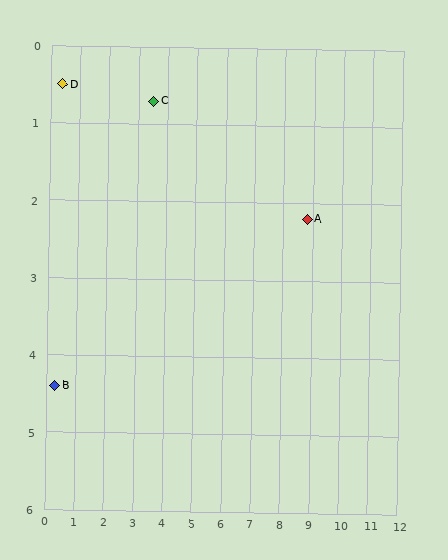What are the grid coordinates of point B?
Point B is at approximately (0.3, 4.4).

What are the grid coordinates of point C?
Point C is at approximately (3.5, 0.7).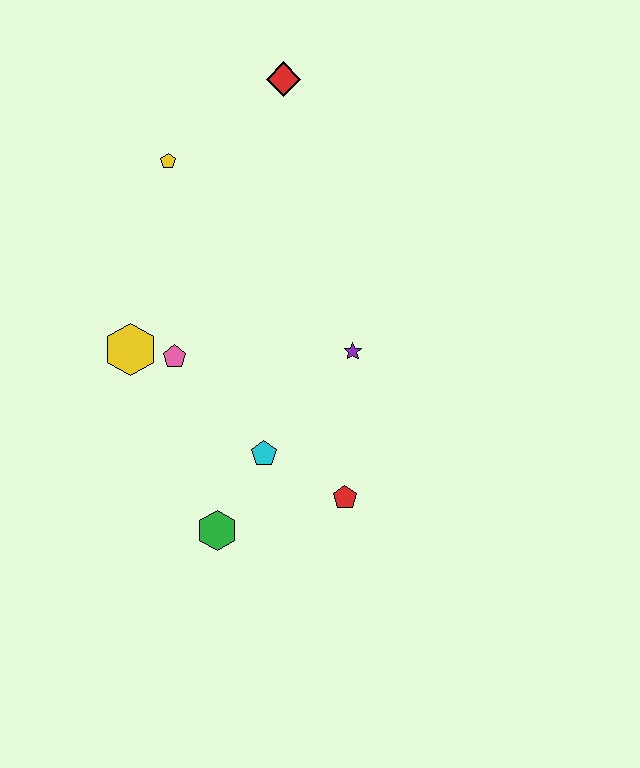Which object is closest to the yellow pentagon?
The red diamond is closest to the yellow pentagon.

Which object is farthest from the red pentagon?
The red diamond is farthest from the red pentagon.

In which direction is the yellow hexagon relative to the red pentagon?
The yellow hexagon is to the left of the red pentagon.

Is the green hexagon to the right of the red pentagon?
No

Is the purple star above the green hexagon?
Yes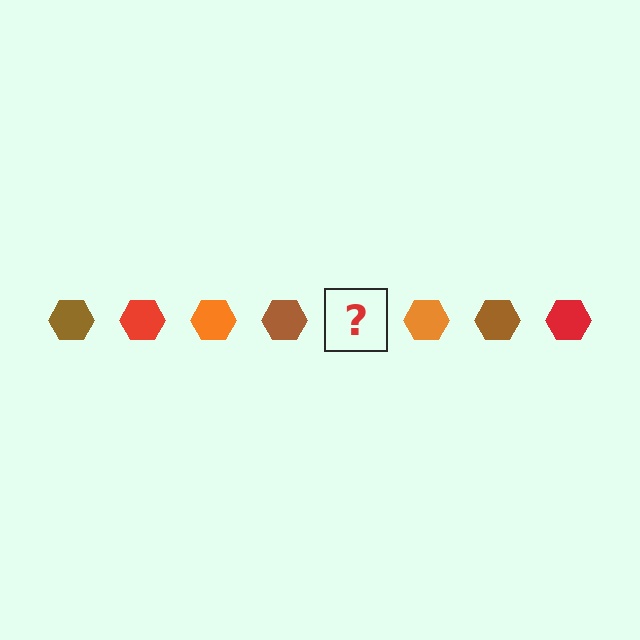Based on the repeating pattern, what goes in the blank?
The blank should be a red hexagon.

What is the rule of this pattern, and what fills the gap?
The rule is that the pattern cycles through brown, red, orange hexagons. The gap should be filled with a red hexagon.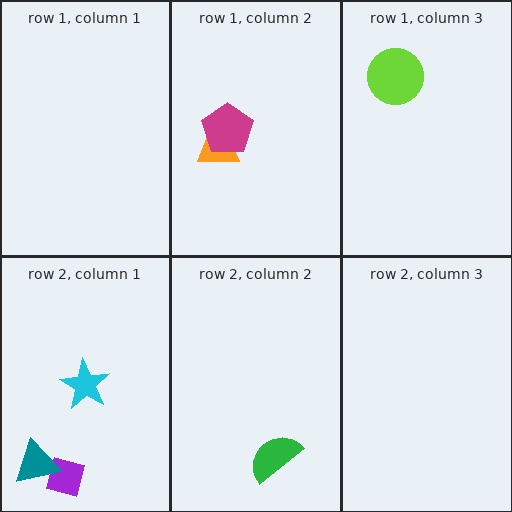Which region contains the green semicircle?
The row 2, column 2 region.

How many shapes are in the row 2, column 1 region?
3.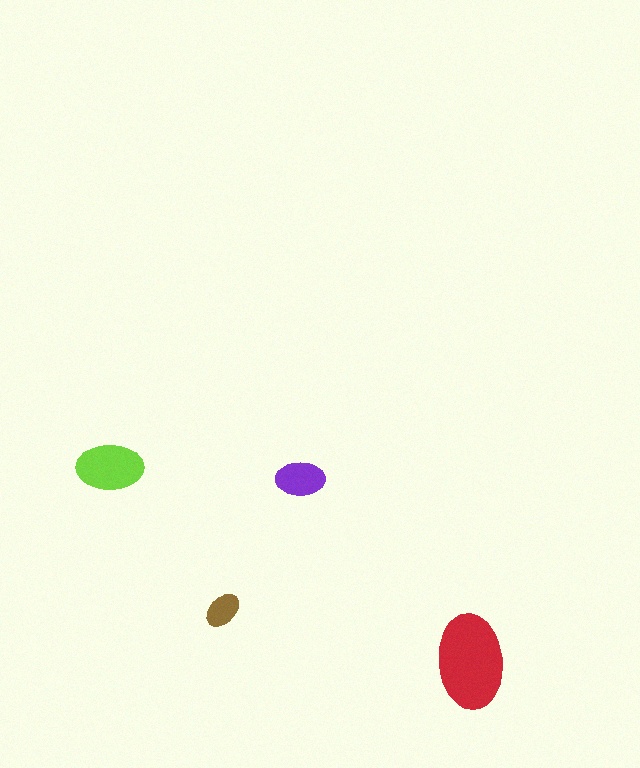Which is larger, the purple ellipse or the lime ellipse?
The lime one.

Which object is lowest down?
The red ellipse is bottommost.